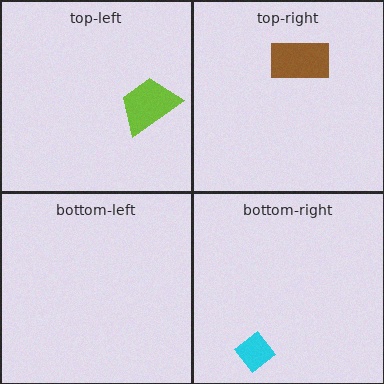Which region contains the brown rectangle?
The top-right region.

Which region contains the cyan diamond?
The bottom-right region.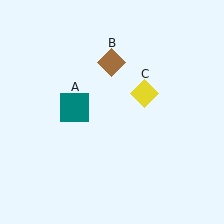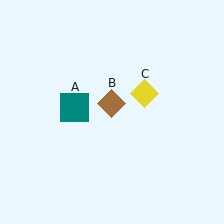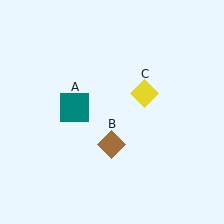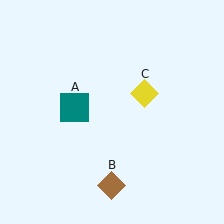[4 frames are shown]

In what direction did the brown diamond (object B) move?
The brown diamond (object B) moved down.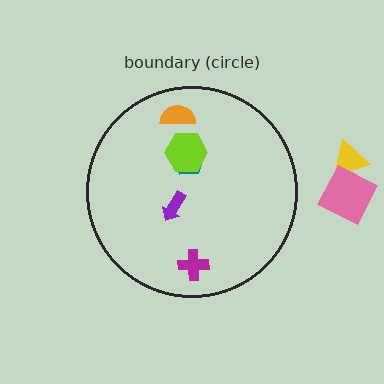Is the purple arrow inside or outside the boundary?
Inside.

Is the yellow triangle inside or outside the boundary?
Outside.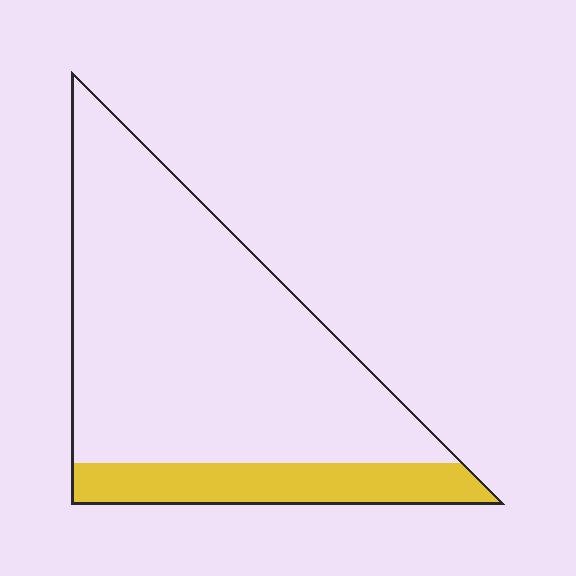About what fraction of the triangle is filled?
About one fifth (1/5).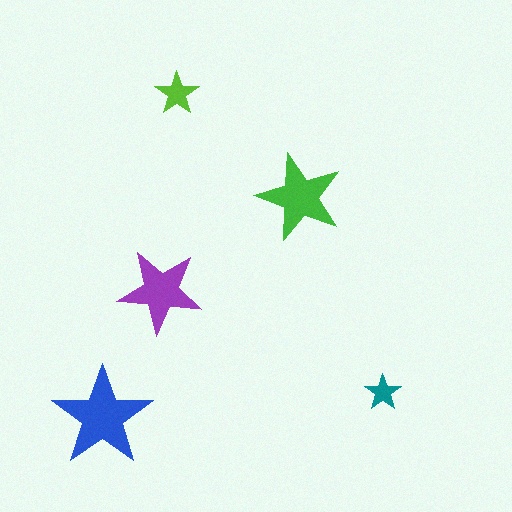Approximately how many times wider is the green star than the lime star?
About 2 times wider.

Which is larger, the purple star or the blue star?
The blue one.